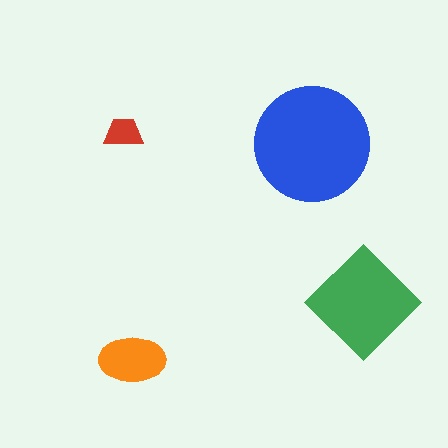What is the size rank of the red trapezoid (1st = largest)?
4th.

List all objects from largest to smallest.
The blue circle, the green diamond, the orange ellipse, the red trapezoid.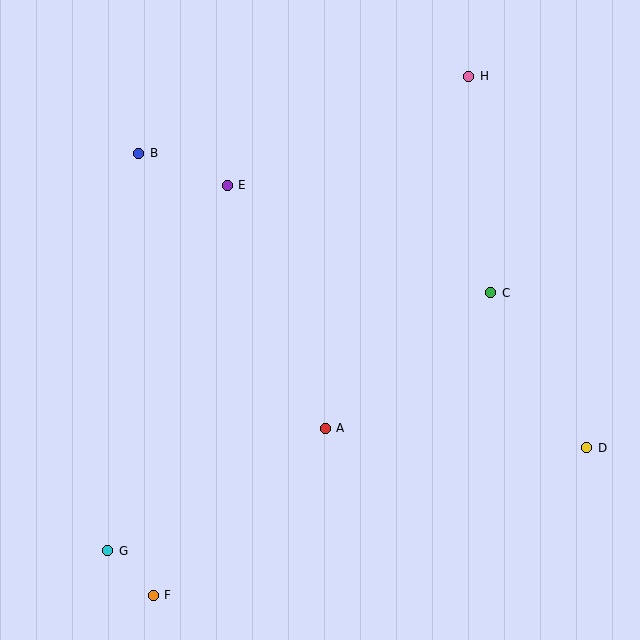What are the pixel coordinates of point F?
Point F is at (153, 595).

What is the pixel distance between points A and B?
The distance between A and B is 332 pixels.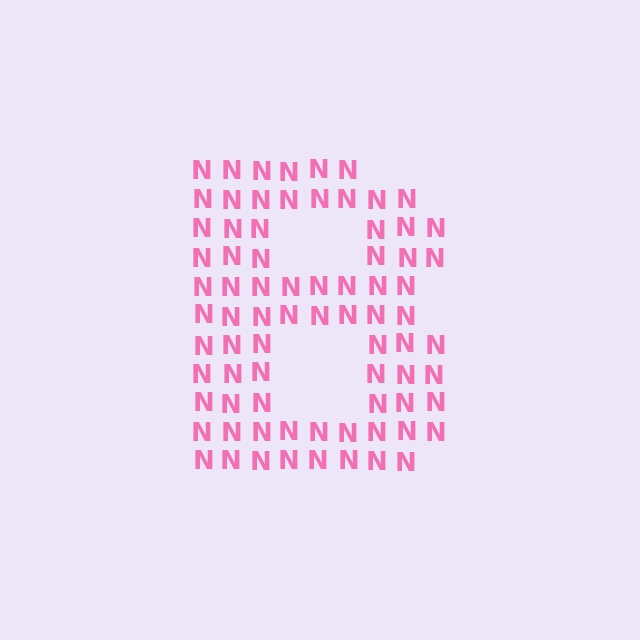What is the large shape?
The large shape is the letter B.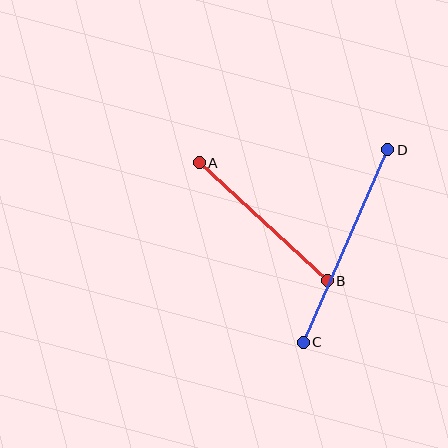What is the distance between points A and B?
The distance is approximately 174 pixels.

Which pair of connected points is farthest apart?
Points C and D are farthest apart.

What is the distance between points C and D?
The distance is approximately 210 pixels.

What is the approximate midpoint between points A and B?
The midpoint is at approximately (263, 222) pixels.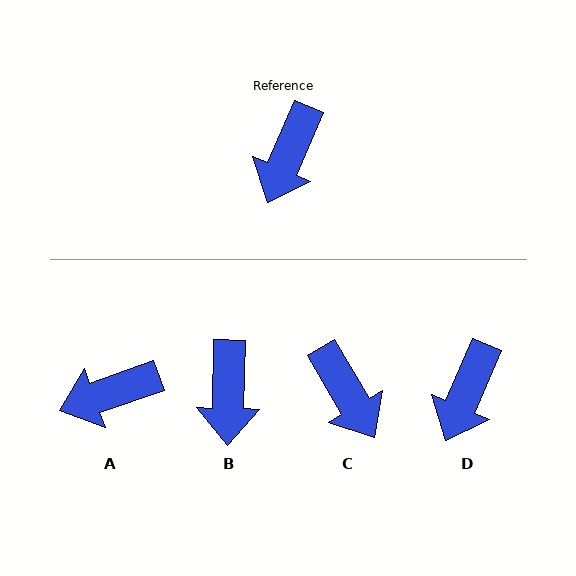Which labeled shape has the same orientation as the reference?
D.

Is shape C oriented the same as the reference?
No, it is off by about 54 degrees.